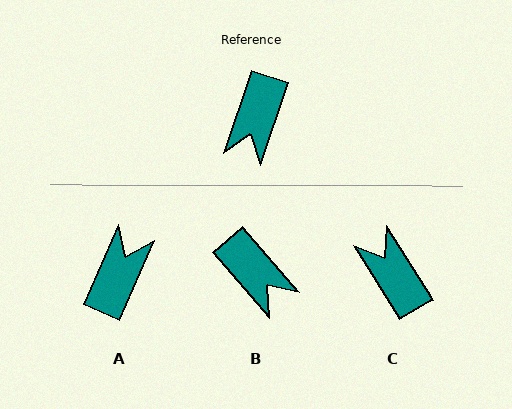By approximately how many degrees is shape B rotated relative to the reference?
Approximately 59 degrees counter-clockwise.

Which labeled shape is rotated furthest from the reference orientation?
A, about 175 degrees away.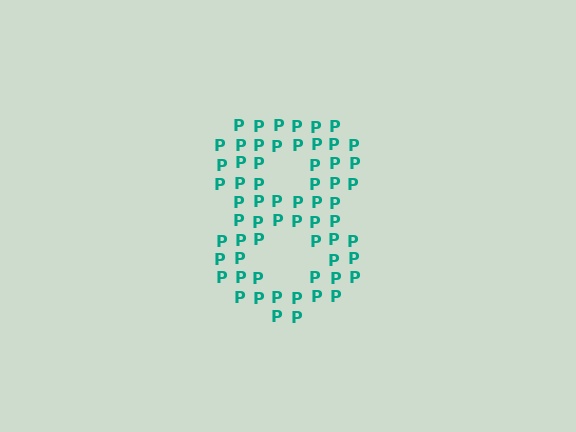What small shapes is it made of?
It is made of small letter P's.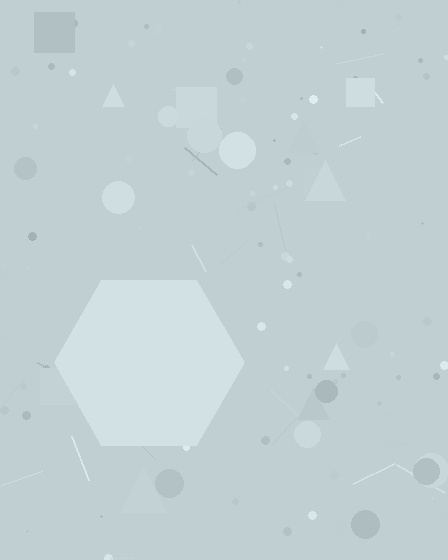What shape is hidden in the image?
A hexagon is hidden in the image.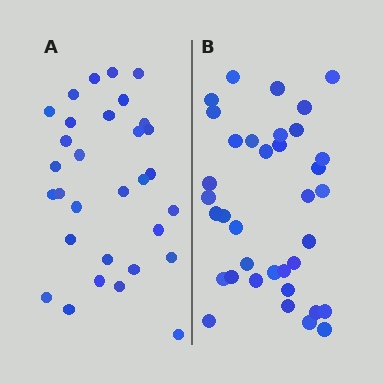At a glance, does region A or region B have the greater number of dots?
Region B (the right region) has more dots.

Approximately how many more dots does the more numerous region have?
Region B has about 5 more dots than region A.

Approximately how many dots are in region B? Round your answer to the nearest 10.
About 40 dots. (The exact count is 36, which rounds to 40.)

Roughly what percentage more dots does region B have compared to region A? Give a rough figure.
About 15% more.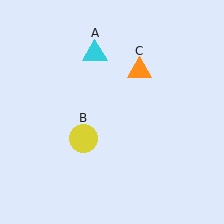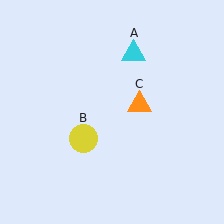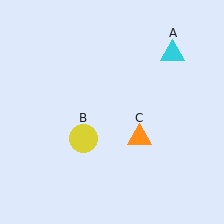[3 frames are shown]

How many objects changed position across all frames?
2 objects changed position: cyan triangle (object A), orange triangle (object C).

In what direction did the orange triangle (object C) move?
The orange triangle (object C) moved down.